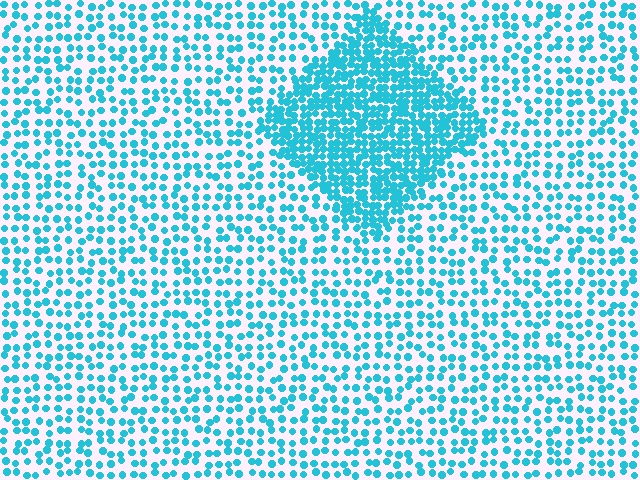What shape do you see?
I see a diamond.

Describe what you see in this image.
The image contains small cyan elements arranged at two different densities. A diamond-shaped region is visible where the elements are more densely packed than the surrounding area.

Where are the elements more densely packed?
The elements are more densely packed inside the diamond boundary.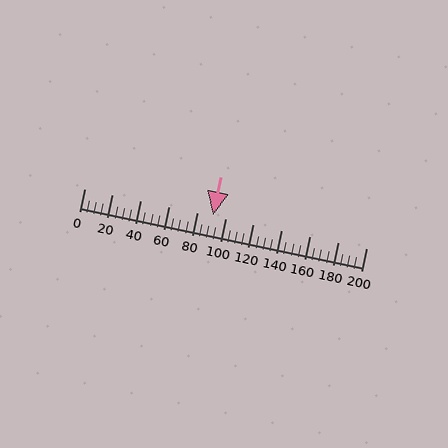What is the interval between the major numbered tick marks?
The major tick marks are spaced 20 units apart.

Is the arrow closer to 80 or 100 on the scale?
The arrow is closer to 100.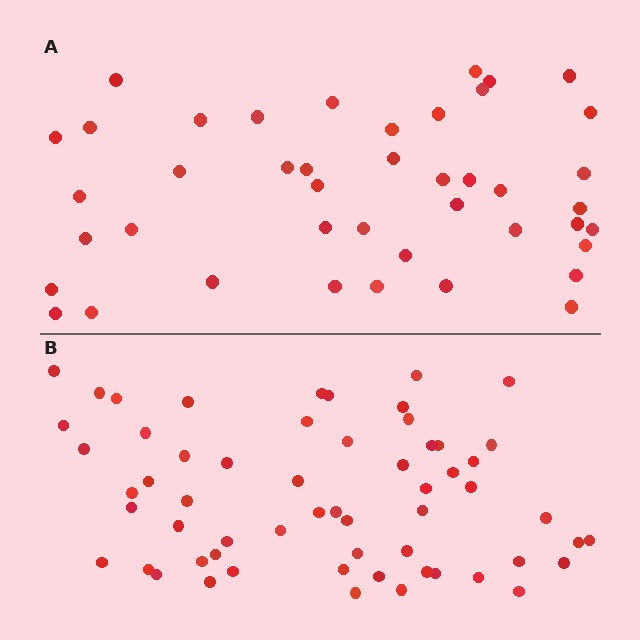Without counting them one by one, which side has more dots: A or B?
Region B (the bottom region) has more dots.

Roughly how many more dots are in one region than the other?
Region B has approximately 15 more dots than region A.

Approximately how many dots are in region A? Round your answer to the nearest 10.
About 40 dots. (The exact count is 43, which rounds to 40.)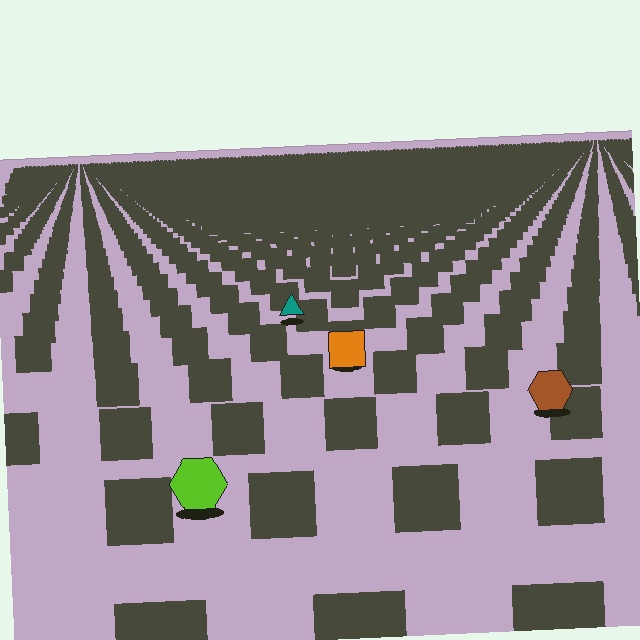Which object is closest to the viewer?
The lime hexagon is closest. The texture marks near it are larger and more spread out.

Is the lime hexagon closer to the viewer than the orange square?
Yes. The lime hexagon is closer — you can tell from the texture gradient: the ground texture is coarser near it.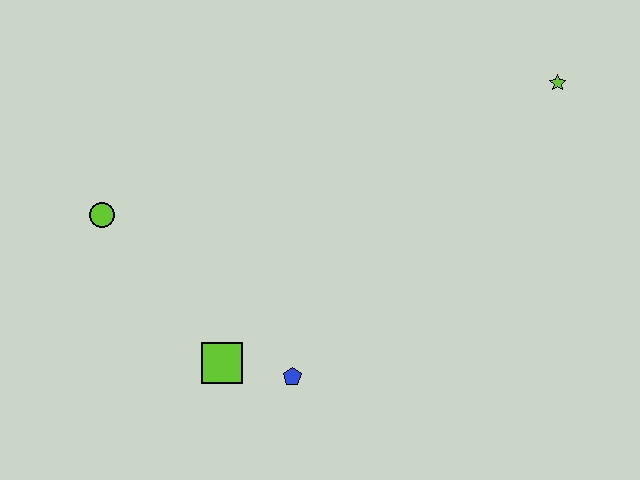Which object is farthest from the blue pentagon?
The lime star is farthest from the blue pentagon.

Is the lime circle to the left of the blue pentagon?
Yes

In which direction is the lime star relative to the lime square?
The lime star is to the right of the lime square.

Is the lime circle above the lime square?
Yes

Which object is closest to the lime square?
The blue pentagon is closest to the lime square.